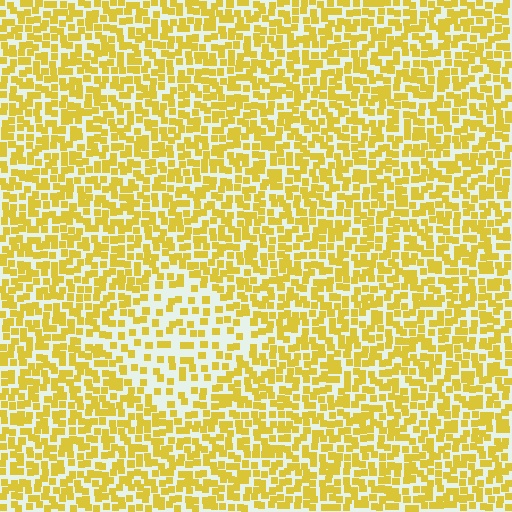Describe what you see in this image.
The image contains small yellow elements arranged at two different densities. A diamond-shaped region is visible where the elements are less densely packed than the surrounding area.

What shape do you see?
I see a diamond.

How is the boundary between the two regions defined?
The boundary is defined by a change in element density (approximately 2.0x ratio). All elements are the same color, size, and shape.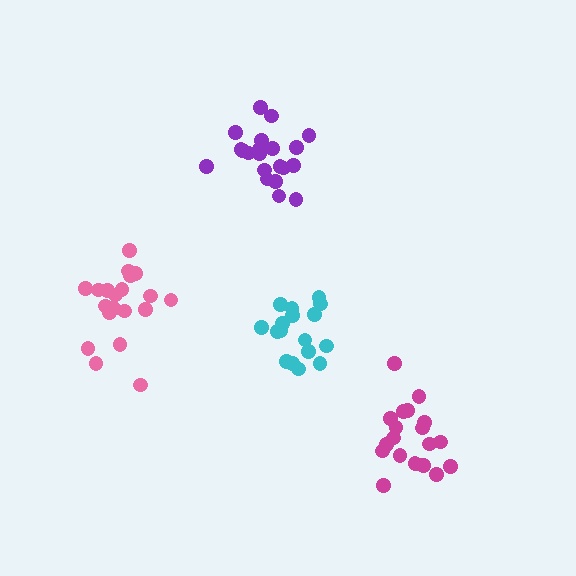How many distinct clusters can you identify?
There are 4 distinct clusters.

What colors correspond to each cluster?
The clusters are colored: pink, purple, magenta, cyan.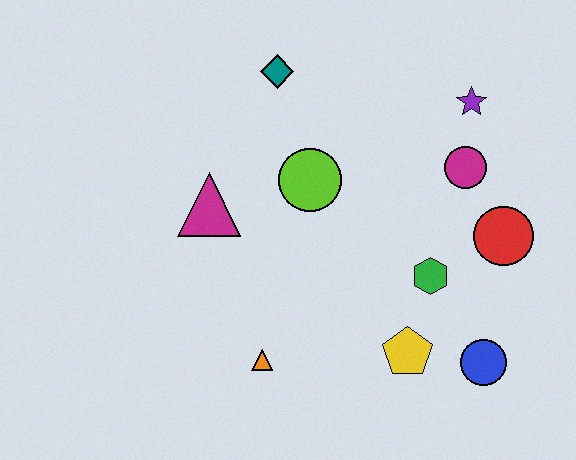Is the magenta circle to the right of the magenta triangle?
Yes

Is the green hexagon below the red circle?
Yes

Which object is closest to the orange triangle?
The yellow pentagon is closest to the orange triangle.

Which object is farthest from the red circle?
The magenta triangle is farthest from the red circle.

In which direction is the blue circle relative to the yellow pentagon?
The blue circle is to the right of the yellow pentagon.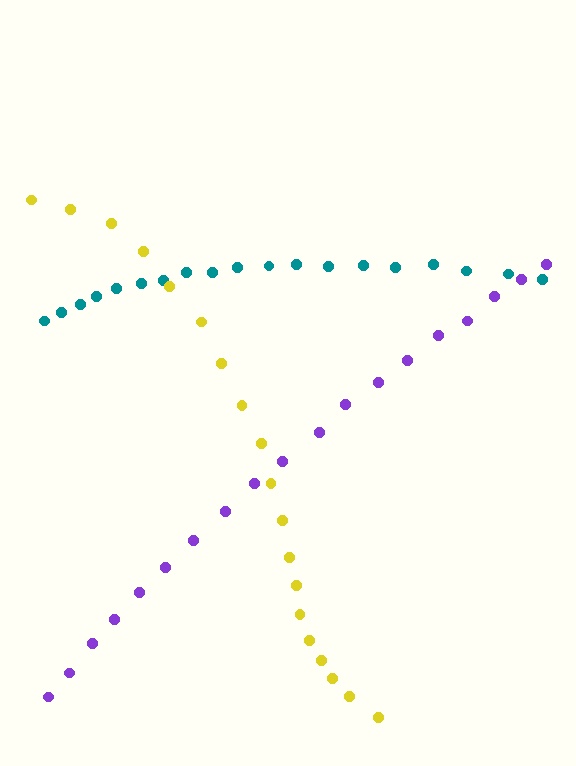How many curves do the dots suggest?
There are 3 distinct paths.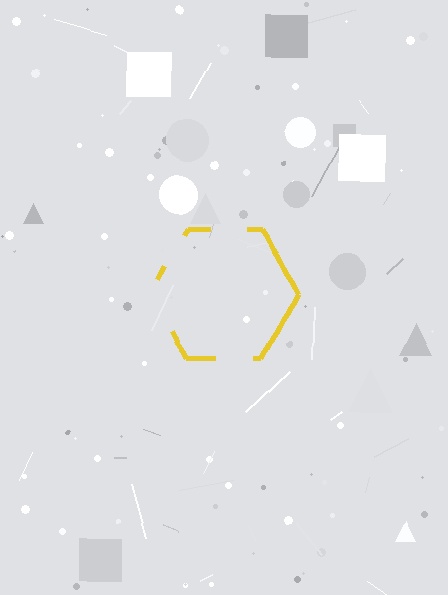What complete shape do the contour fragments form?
The contour fragments form a hexagon.